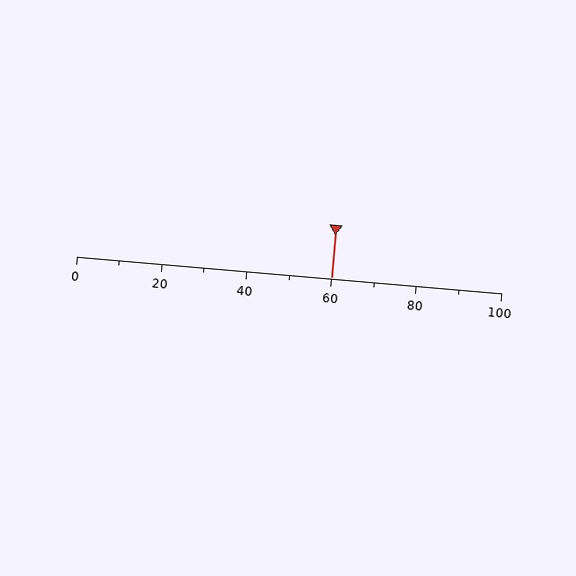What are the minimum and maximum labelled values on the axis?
The axis runs from 0 to 100.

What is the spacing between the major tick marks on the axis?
The major ticks are spaced 20 apart.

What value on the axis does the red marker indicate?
The marker indicates approximately 60.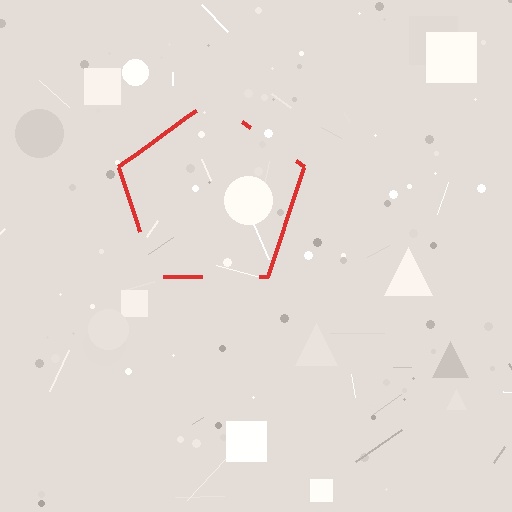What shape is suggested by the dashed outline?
The dashed outline suggests a pentagon.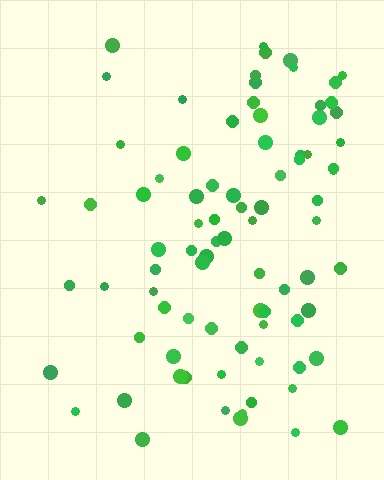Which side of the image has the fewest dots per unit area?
The left.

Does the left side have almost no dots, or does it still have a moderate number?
Still a moderate number, just noticeably fewer than the right.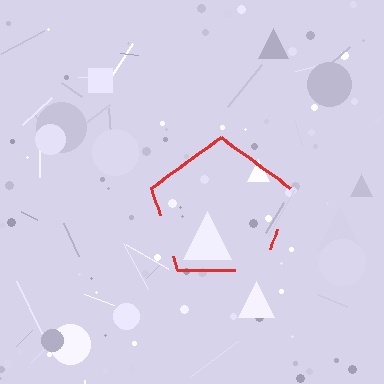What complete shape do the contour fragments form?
The contour fragments form a pentagon.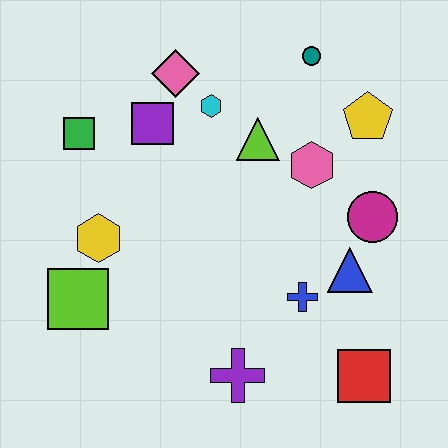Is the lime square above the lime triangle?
No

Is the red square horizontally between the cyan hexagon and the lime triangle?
No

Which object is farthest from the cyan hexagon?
The red square is farthest from the cyan hexagon.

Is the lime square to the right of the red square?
No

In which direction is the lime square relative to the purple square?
The lime square is below the purple square.